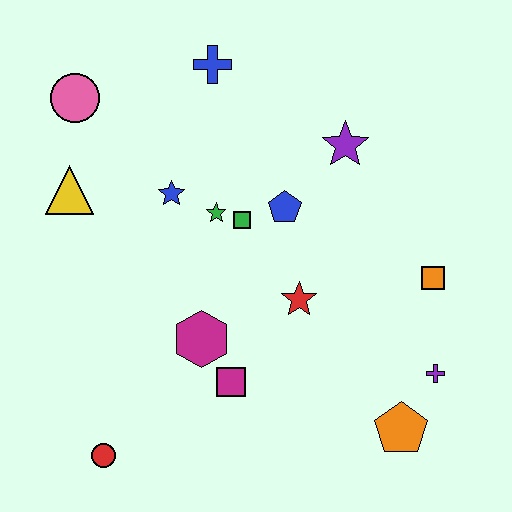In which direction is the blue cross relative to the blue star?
The blue cross is above the blue star.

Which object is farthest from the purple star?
The red circle is farthest from the purple star.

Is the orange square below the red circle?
No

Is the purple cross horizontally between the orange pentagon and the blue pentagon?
No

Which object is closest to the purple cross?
The orange pentagon is closest to the purple cross.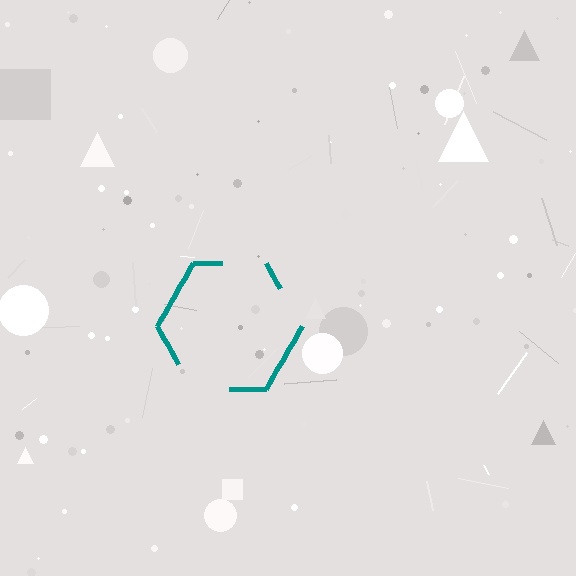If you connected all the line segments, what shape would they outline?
They would outline a hexagon.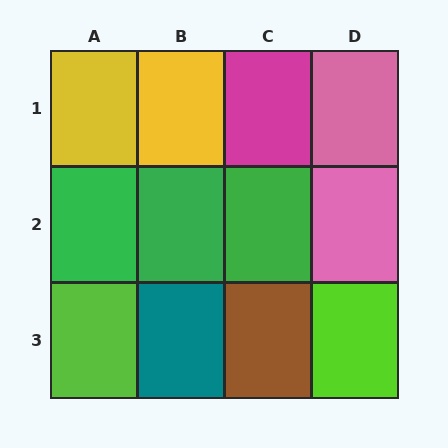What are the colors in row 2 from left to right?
Green, green, green, pink.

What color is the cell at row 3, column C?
Brown.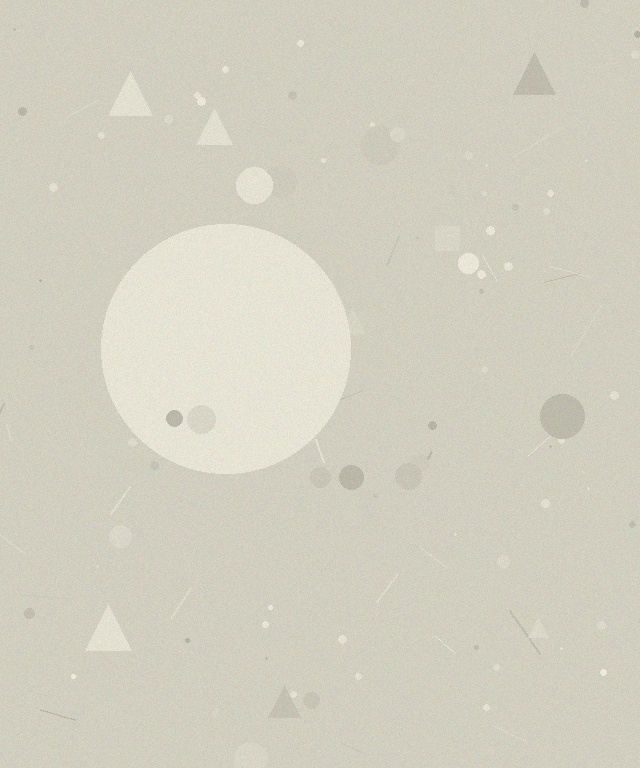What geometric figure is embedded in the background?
A circle is embedded in the background.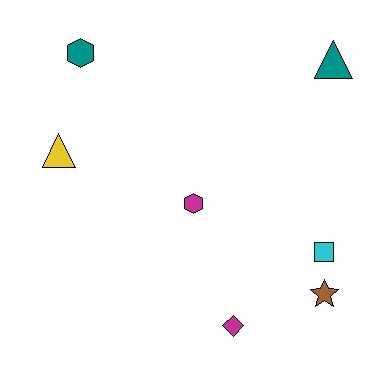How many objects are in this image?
There are 7 objects.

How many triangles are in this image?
There are 2 triangles.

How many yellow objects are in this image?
There is 1 yellow object.